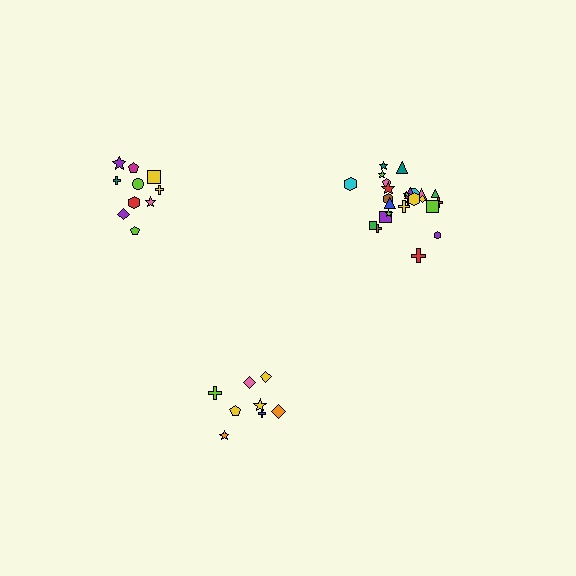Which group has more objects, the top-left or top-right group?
The top-right group.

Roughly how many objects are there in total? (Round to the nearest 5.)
Roughly 45 objects in total.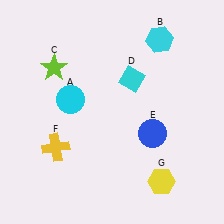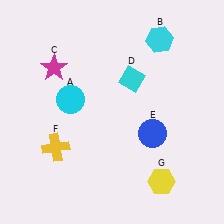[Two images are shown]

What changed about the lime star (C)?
In Image 1, C is lime. In Image 2, it changed to magenta.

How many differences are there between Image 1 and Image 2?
There is 1 difference between the two images.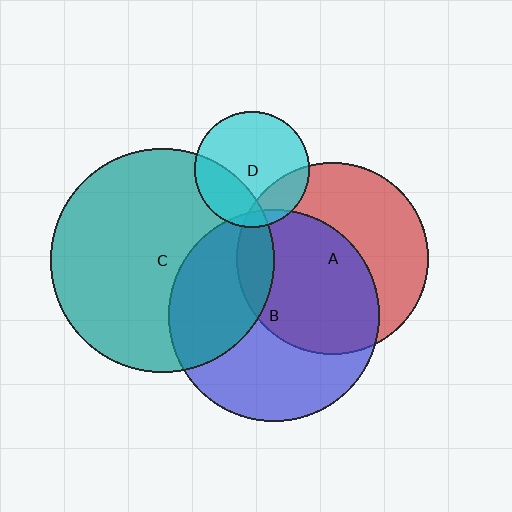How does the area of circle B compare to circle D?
Approximately 3.4 times.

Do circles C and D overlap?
Yes.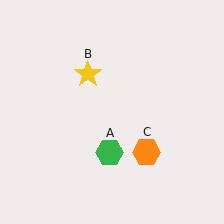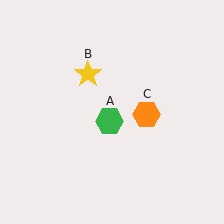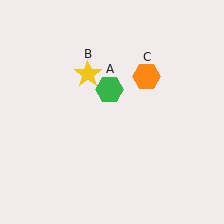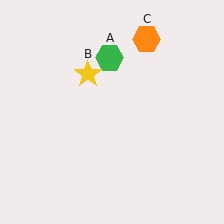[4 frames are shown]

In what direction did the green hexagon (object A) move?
The green hexagon (object A) moved up.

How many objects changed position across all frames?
2 objects changed position: green hexagon (object A), orange hexagon (object C).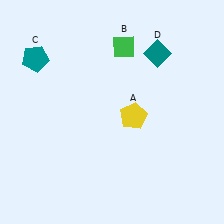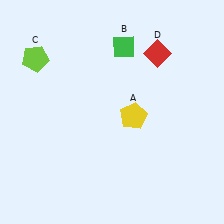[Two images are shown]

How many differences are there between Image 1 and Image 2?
There are 2 differences between the two images.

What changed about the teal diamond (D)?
In Image 1, D is teal. In Image 2, it changed to red.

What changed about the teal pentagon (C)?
In Image 1, C is teal. In Image 2, it changed to lime.